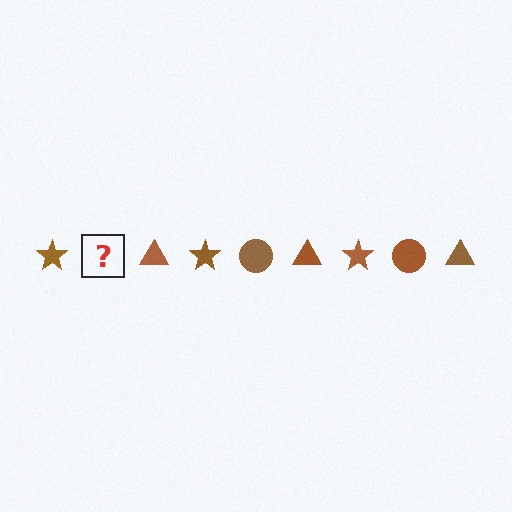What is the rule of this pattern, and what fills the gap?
The rule is that the pattern cycles through star, circle, triangle shapes in brown. The gap should be filled with a brown circle.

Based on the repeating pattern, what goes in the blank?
The blank should be a brown circle.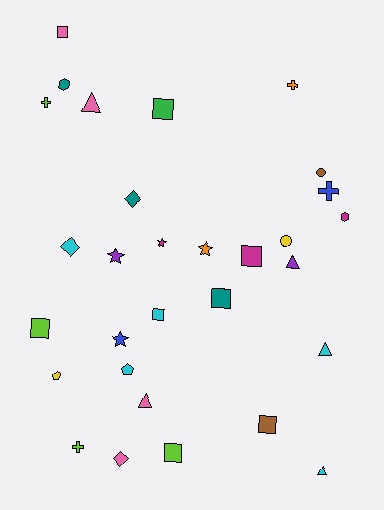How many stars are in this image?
There are 4 stars.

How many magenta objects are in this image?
There are 3 magenta objects.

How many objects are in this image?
There are 30 objects.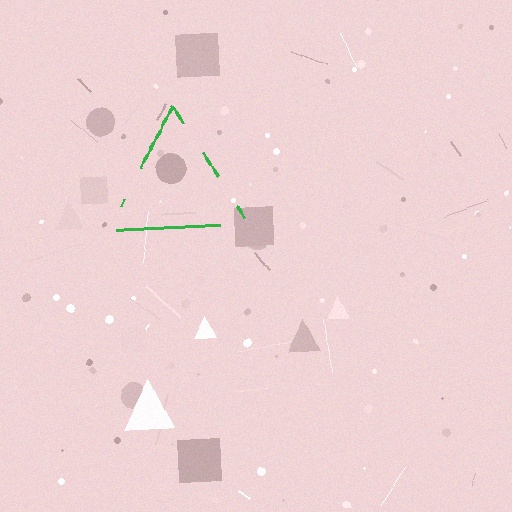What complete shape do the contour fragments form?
The contour fragments form a triangle.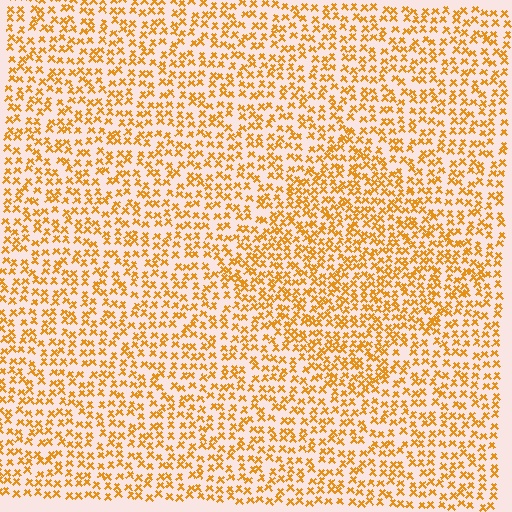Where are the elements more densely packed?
The elements are more densely packed inside the diamond boundary.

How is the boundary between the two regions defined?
The boundary is defined by a change in element density (approximately 1.4x ratio). All elements are the same color, size, and shape.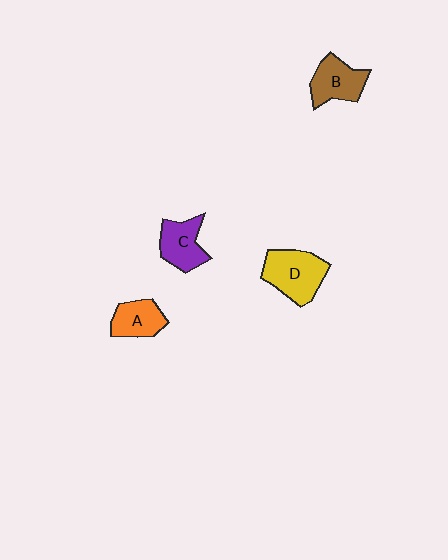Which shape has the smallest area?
Shape A (orange).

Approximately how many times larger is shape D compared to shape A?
Approximately 1.5 times.